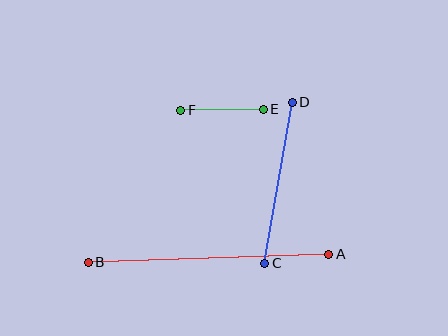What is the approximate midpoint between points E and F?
The midpoint is at approximately (222, 110) pixels.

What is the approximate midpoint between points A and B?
The midpoint is at approximately (209, 258) pixels.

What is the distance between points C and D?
The distance is approximately 163 pixels.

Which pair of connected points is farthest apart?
Points A and B are farthest apart.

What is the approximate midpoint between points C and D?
The midpoint is at approximately (279, 183) pixels.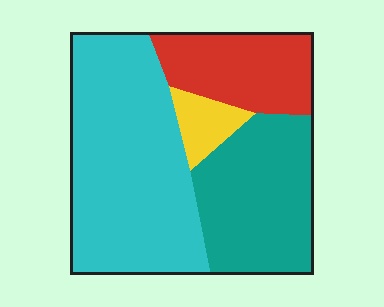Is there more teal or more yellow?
Teal.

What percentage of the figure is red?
Red covers 19% of the figure.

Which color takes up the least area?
Yellow, at roughly 5%.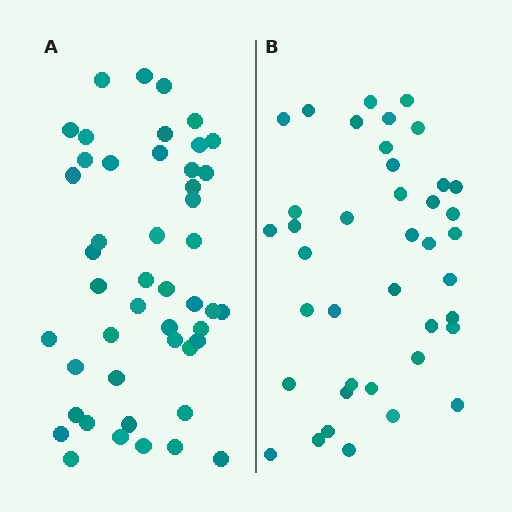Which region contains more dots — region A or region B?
Region A (the left region) has more dots.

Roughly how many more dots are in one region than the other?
Region A has roughly 8 or so more dots than region B.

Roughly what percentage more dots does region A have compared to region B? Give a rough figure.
About 20% more.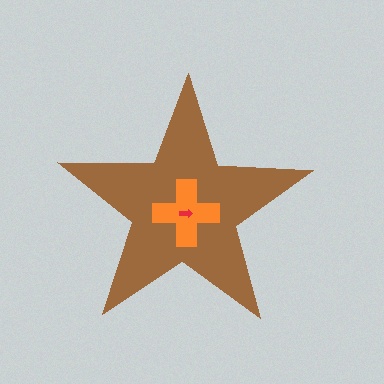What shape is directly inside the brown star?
The orange cross.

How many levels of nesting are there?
3.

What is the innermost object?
The red arrow.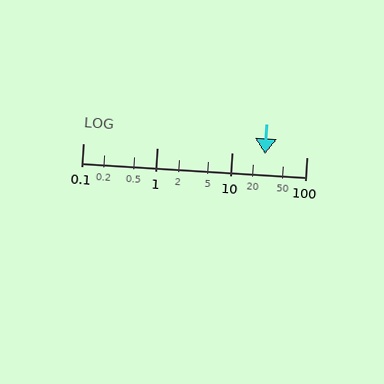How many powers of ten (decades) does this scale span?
The scale spans 3 decades, from 0.1 to 100.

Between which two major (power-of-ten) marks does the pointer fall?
The pointer is between 10 and 100.